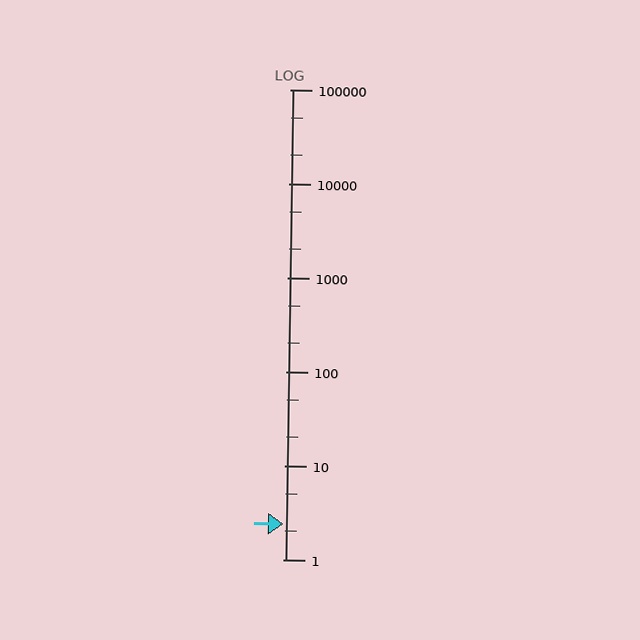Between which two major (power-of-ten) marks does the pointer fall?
The pointer is between 1 and 10.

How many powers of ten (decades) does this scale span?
The scale spans 5 decades, from 1 to 100000.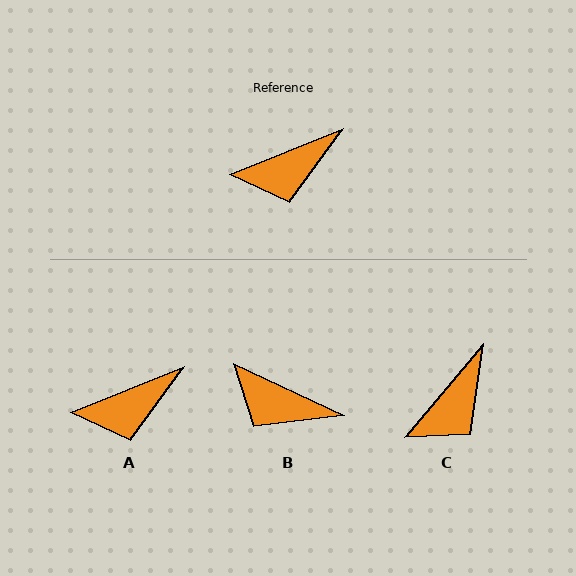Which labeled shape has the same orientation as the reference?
A.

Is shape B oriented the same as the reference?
No, it is off by about 47 degrees.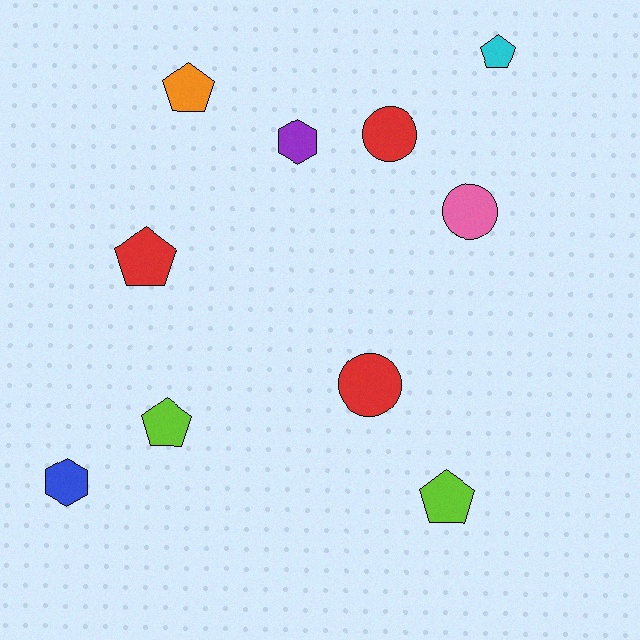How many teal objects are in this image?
There are no teal objects.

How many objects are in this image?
There are 10 objects.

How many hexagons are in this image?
There are 2 hexagons.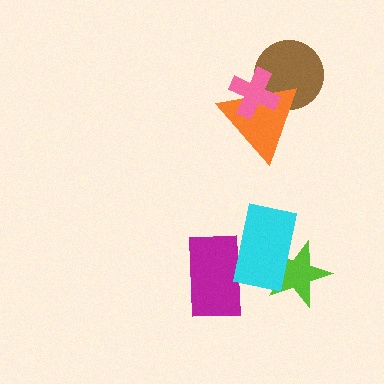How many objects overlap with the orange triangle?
2 objects overlap with the orange triangle.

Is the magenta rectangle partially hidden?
Yes, it is partially covered by another shape.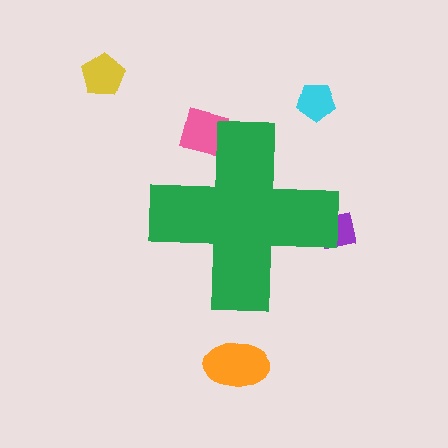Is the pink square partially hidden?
Yes, the pink square is partially hidden behind the green cross.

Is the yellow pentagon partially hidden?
No, the yellow pentagon is fully visible.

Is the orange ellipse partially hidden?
No, the orange ellipse is fully visible.